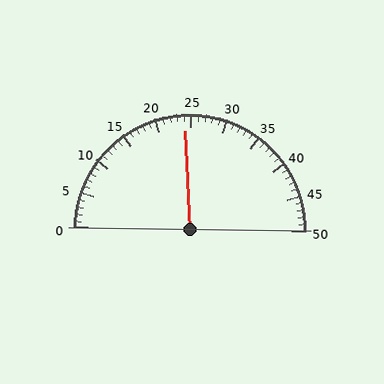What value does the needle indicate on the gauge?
The needle indicates approximately 24.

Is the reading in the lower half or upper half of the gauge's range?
The reading is in the lower half of the range (0 to 50).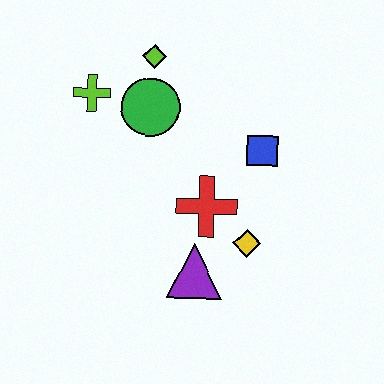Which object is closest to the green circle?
The lime diamond is closest to the green circle.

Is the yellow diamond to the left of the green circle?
No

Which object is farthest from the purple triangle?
The lime diamond is farthest from the purple triangle.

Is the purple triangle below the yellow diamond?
Yes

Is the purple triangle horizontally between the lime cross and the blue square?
Yes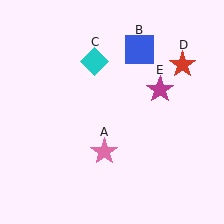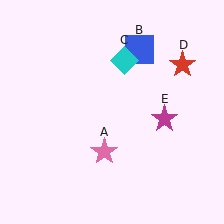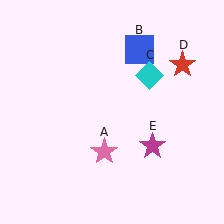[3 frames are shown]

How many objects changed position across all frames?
2 objects changed position: cyan diamond (object C), magenta star (object E).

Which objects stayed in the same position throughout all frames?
Pink star (object A) and blue square (object B) and red star (object D) remained stationary.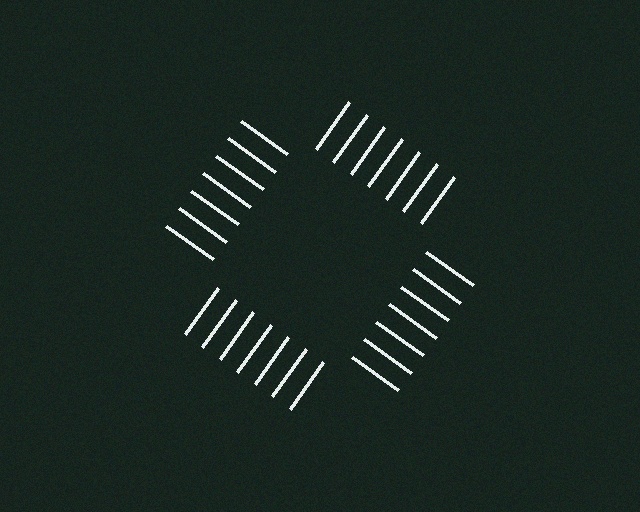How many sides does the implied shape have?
4 sides — the line-ends trace a square.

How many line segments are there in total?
28 — 7 along each of the 4 edges.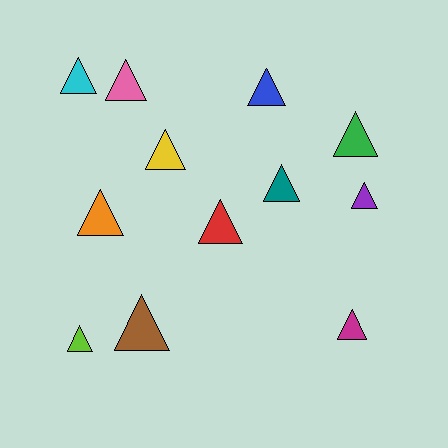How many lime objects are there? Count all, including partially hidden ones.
There is 1 lime object.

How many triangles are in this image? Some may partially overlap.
There are 12 triangles.